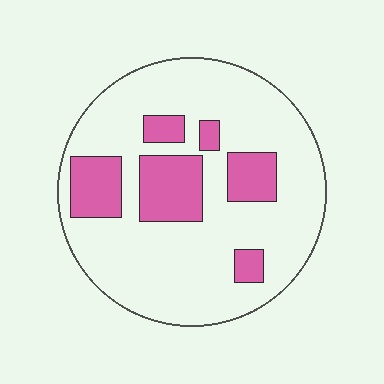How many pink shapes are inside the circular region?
6.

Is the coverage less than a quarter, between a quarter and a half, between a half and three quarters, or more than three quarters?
Less than a quarter.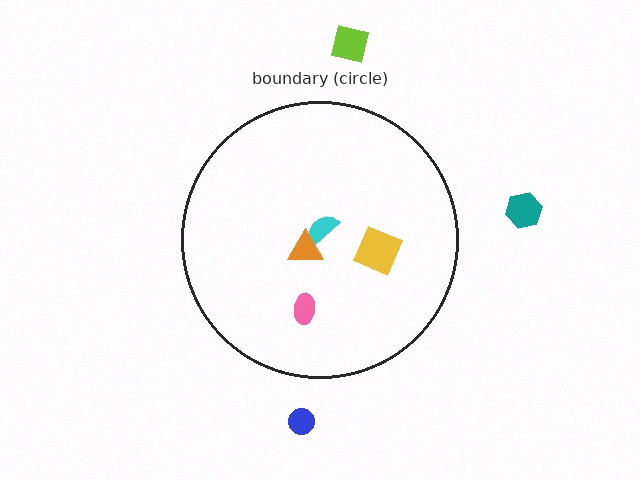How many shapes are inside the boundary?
4 inside, 3 outside.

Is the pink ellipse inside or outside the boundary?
Inside.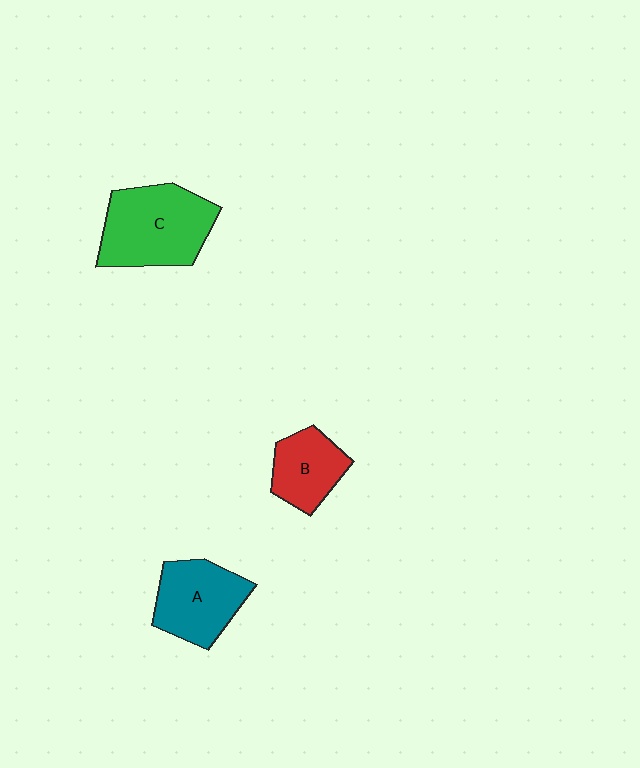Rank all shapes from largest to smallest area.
From largest to smallest: C (green), A (teal), B (red).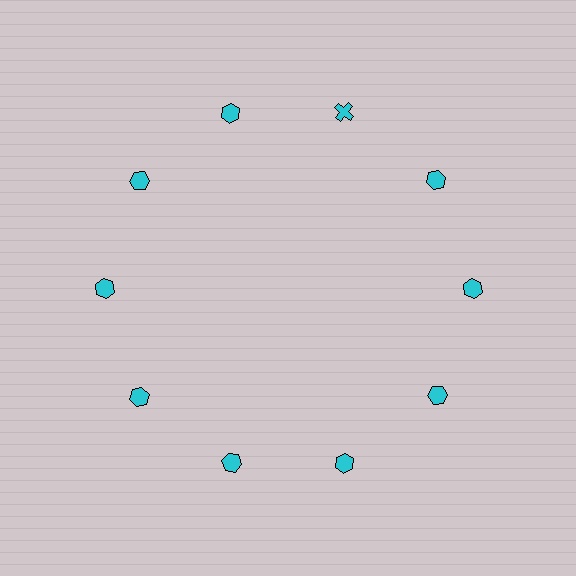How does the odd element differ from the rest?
It has a different shape: cross instead of hexagon.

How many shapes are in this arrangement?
There are 10 shapes arranged in a ring pattern.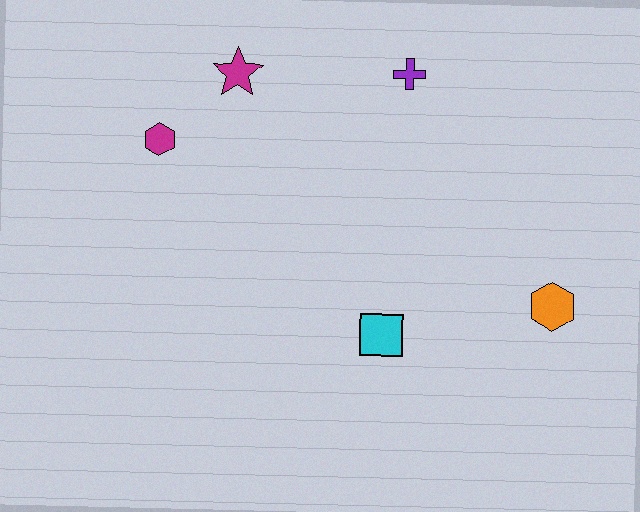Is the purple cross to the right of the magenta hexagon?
Yes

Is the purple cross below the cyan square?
No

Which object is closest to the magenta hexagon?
The magenta star is closest to the magenta hexagon.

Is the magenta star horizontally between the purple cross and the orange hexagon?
No